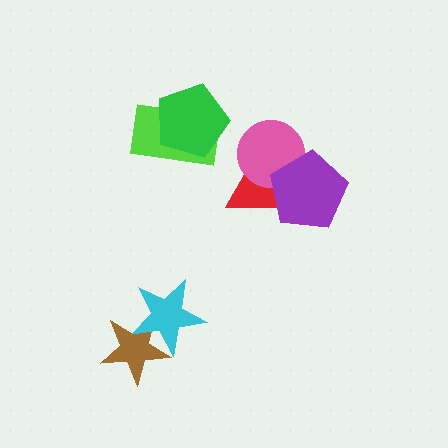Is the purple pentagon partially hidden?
No, no other shape covers it.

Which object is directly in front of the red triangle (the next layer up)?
The pink circle is directly in front of the red triangle.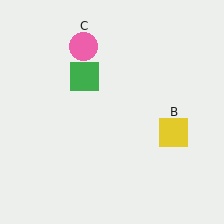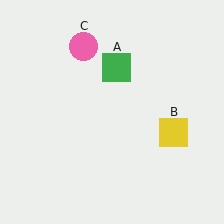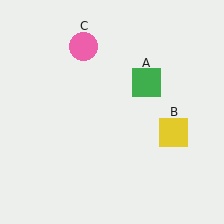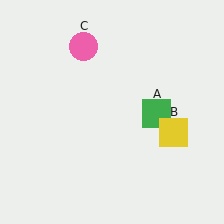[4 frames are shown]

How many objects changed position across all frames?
1 object changed position: green square (object A).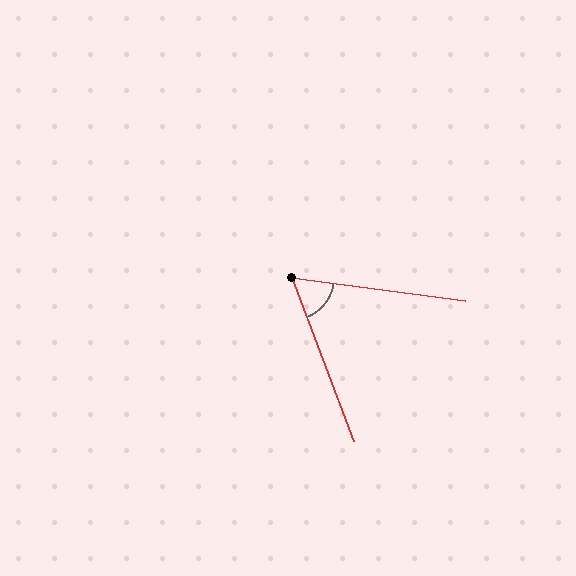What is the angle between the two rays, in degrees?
Approximately 62 degrees.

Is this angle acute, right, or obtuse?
It is acute.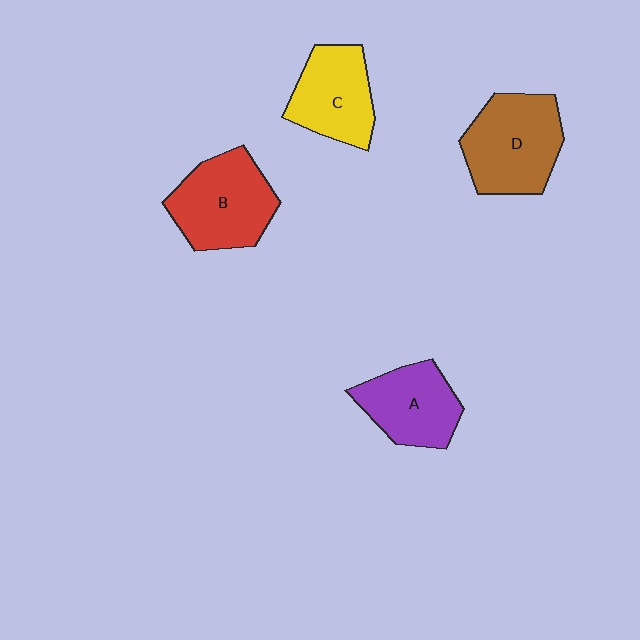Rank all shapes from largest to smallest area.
From largest to smallest: D (brown), B (red), C (yellow), A (purple).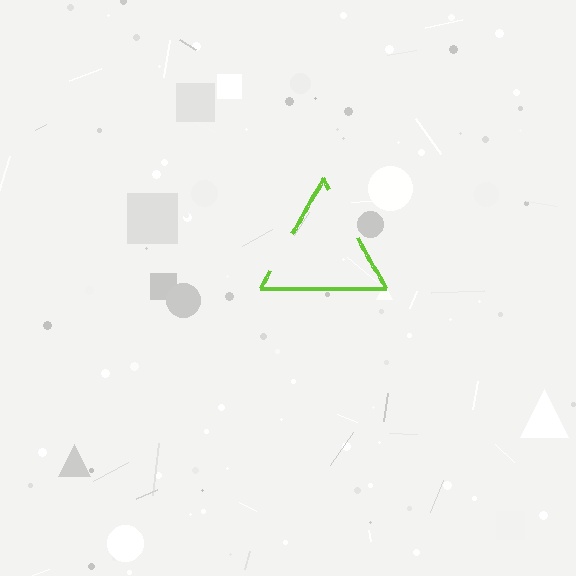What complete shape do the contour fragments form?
The contour fragments form a triangle.